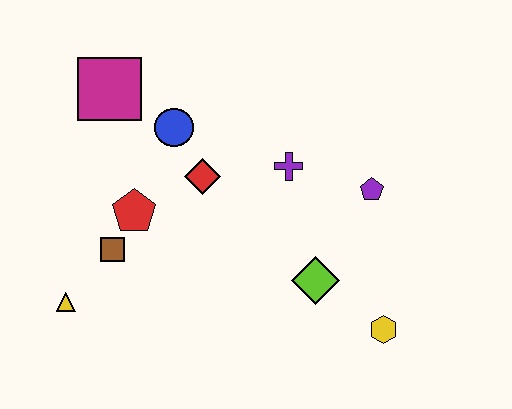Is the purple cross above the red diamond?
Yes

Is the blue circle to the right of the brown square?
Yes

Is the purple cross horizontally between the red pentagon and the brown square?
No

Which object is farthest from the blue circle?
The yellow hexagon is farthest from the blue circle.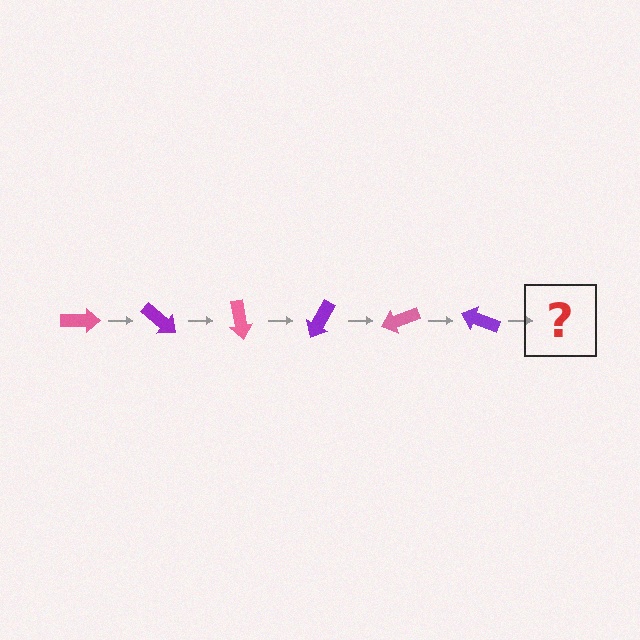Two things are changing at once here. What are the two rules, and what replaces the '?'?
The two rules are that it rotates 40 degrees each step and the color cycles through pink and purple. The '?' should be a pink arrow, rotated 240 degrees from the start.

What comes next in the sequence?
The next element should be a pink arrow, rotated 240 degrees from the start.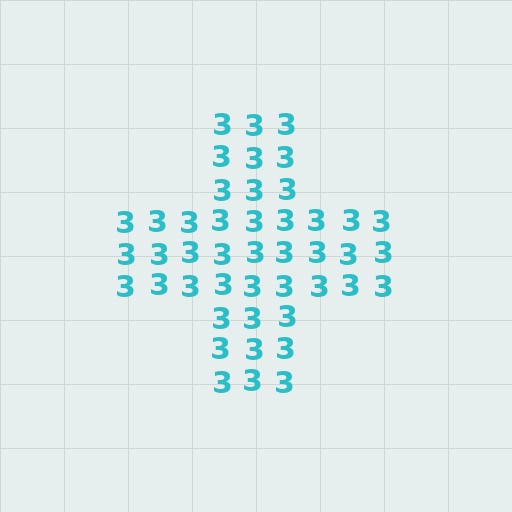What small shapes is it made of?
It is made of small digit 3's.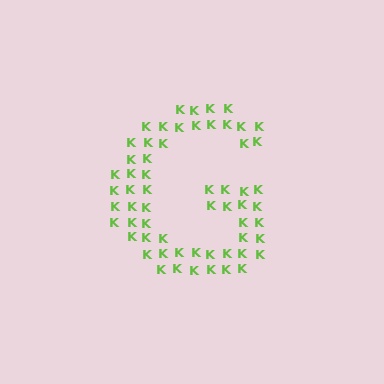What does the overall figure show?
The overall figure shows the letter G.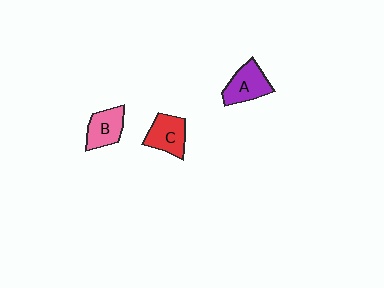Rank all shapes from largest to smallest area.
From largest to smallest: A (purple), C (red), B (pink).